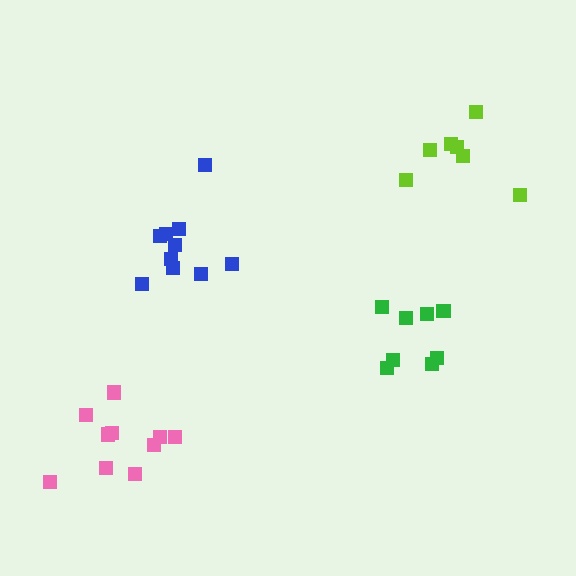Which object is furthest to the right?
The lime cluster is rightmost.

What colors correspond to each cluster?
The clusters are colored: blue, green, pink, lime.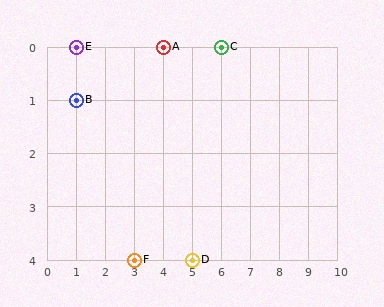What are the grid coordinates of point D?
Point D is at grid coordinates (5, 4).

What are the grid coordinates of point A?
Point A is at grid coordinates (4, 0).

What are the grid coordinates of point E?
Point E is at grid coordinates (1, 0).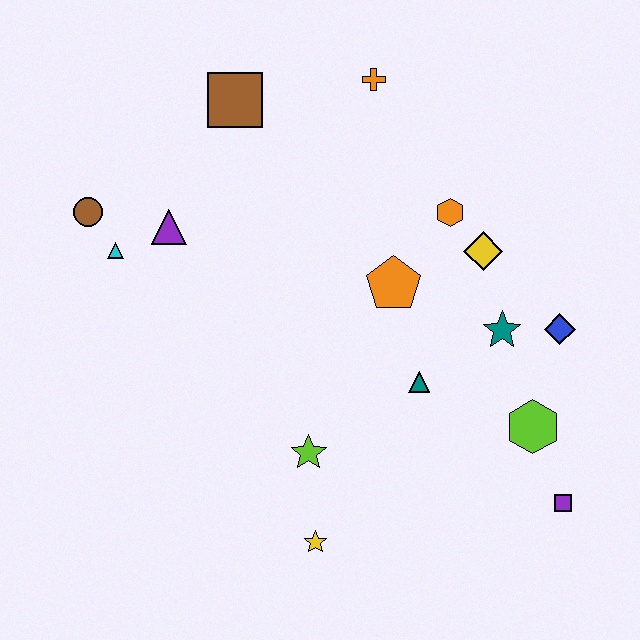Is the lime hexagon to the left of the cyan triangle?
No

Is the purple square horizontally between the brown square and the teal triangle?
No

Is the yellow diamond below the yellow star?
No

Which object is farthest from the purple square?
The brown circle is farthest from the purple square.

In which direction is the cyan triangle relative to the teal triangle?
The cyan triangle is to the left of the teal triangle.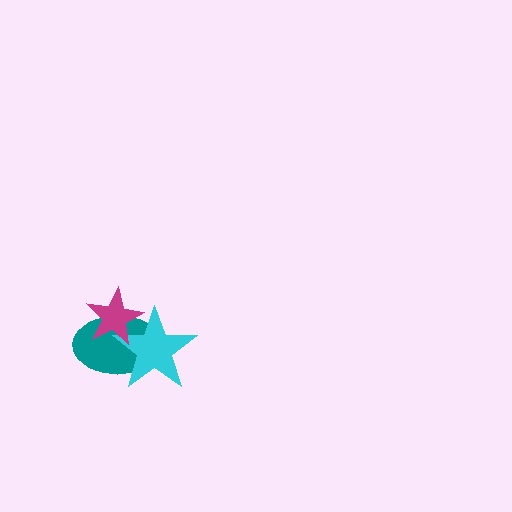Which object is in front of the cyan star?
The magenta star is in front of the cyan star.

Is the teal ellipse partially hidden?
Yes, it is partially covered by another shape.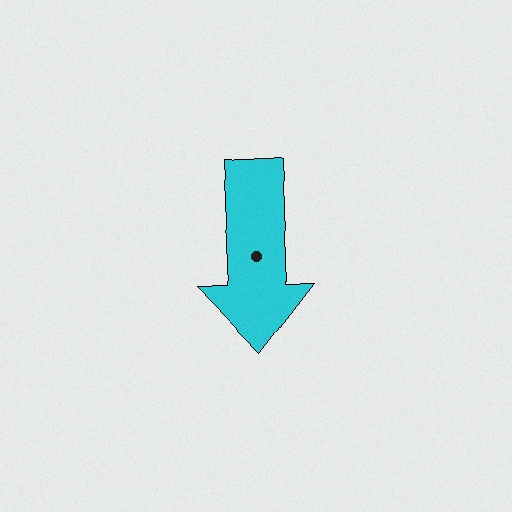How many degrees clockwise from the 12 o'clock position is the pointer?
Approximately 178 degrees.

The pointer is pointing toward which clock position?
Roughly 6 o'clock.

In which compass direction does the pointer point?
South.